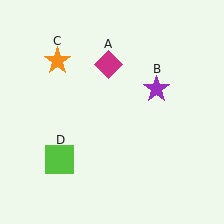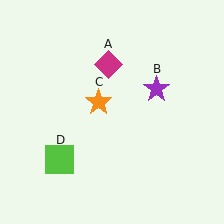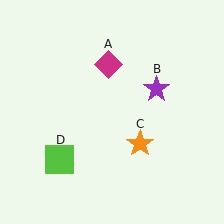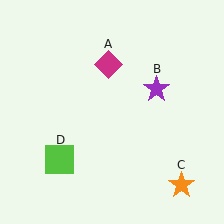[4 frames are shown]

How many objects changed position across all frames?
1 object changed position: orange star (object C).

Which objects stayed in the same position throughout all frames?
Magenta diamond (object A) and purple star (object B) and lime square (object D) remained stationary.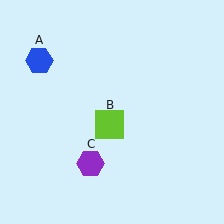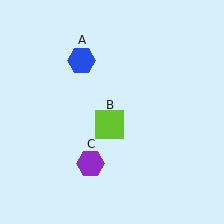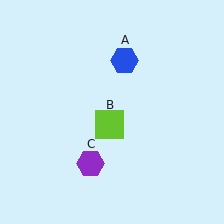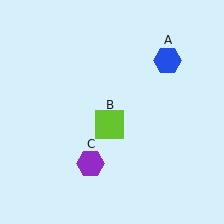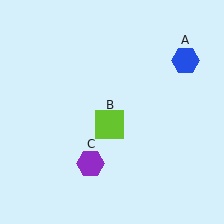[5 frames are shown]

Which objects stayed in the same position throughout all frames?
Lime square (object B) and purple hexagon (object C) remained stationary.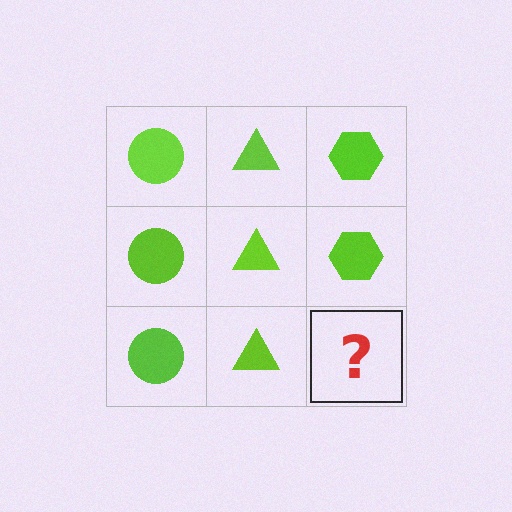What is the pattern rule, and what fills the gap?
The rule is that each column has a consistent shape. The gap should be filled with a lime hexagon.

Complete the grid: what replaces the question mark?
The question mark should be replaced with a lime hexagon.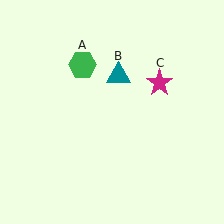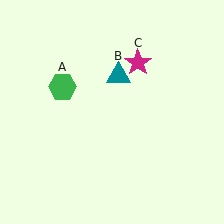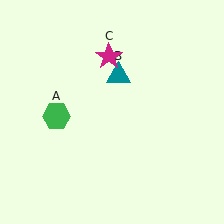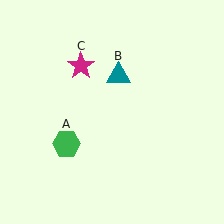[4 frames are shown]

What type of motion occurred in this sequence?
The green hexagon (object A), magenta star (object C) rotated counterclockwise around the center of the scene.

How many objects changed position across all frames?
2 objects changed position: green hexagon (object A), magenta star (object C).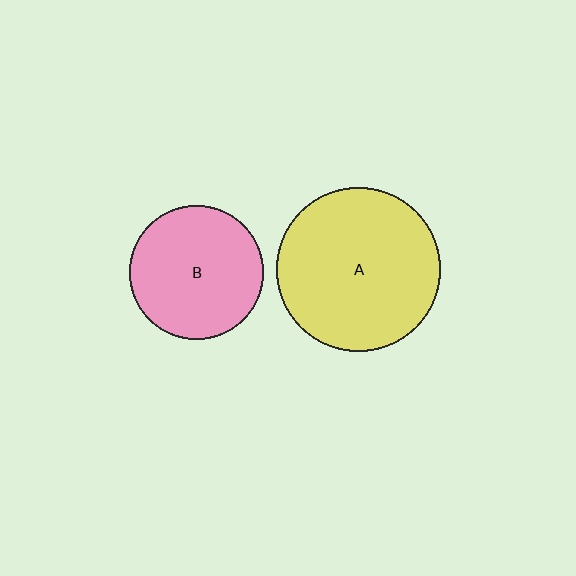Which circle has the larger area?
Circle A (yellow).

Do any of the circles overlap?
No, none of the circles overlap.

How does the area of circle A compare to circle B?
Approximately 1.5 times.